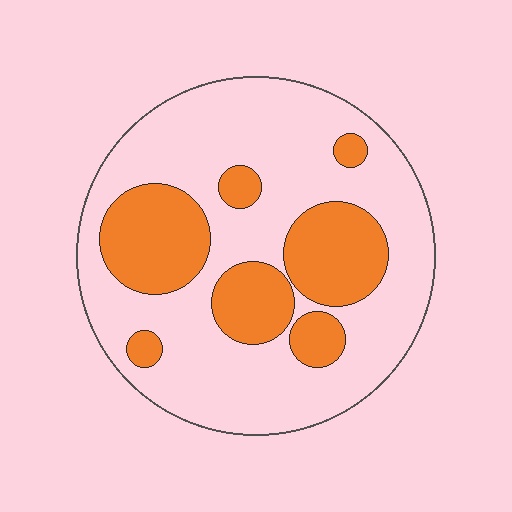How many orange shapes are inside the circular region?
7.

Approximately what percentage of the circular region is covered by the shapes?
Approximately 30%.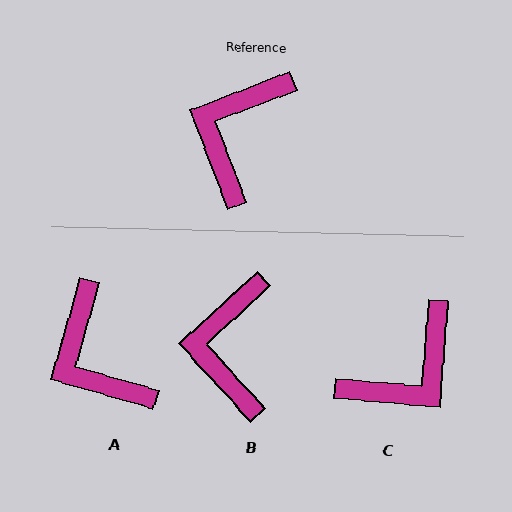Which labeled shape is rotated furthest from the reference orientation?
C, about 155 degrees away.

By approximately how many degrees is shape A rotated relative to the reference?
Approximately 53 degrees counter-clockwise.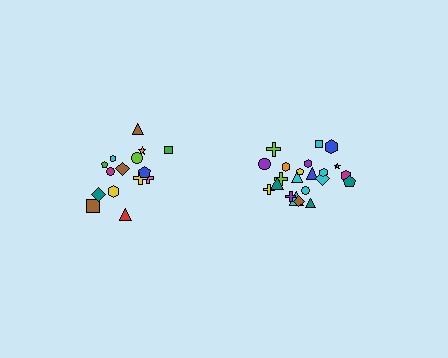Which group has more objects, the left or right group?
The right group.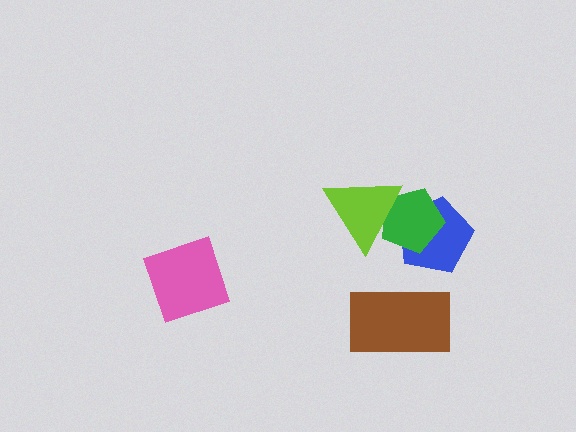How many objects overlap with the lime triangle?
2 objects overlap with the lime triangle.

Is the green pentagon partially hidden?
Yes, it is partially covered by another shape.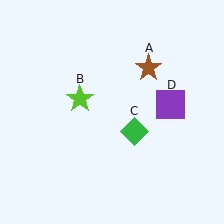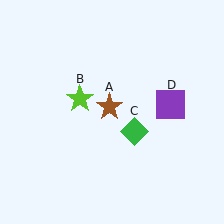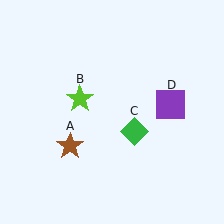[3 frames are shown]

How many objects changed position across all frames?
1 object changed position: brown star (object A).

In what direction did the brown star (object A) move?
The brown star (object A) moved down and to the left.